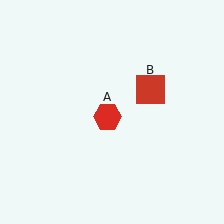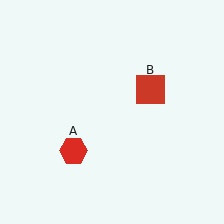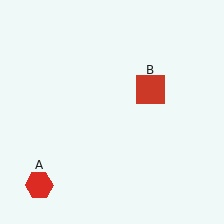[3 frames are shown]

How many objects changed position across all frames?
1 object changed position: red hexagon (object A).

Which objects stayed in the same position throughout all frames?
Red square (object B) remained stationary.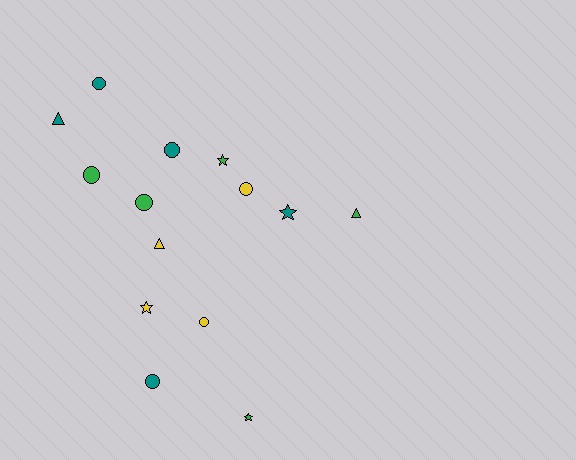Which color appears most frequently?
Teal, with 5 objects.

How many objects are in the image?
There are 14 objects.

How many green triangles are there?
There is 1 green triangle.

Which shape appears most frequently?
Circle, with 7 objects.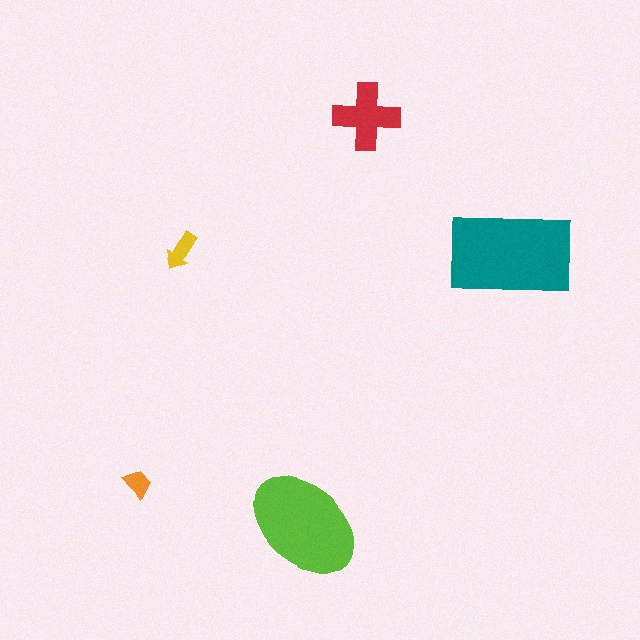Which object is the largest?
The teal rectangle.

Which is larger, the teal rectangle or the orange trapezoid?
The teal rectangle.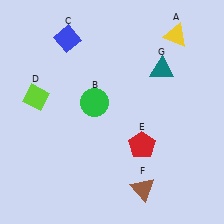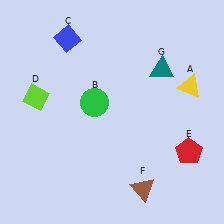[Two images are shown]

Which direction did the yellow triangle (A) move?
The yellow triangle (A) moved down.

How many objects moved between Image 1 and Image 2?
2 objects moved between the two images.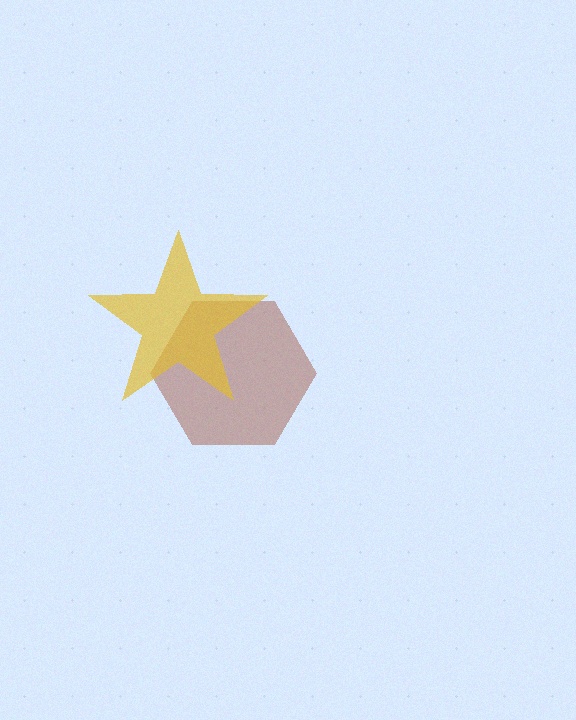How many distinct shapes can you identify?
There are 2 distinct shapes: a brown hexagon, a yellow star.